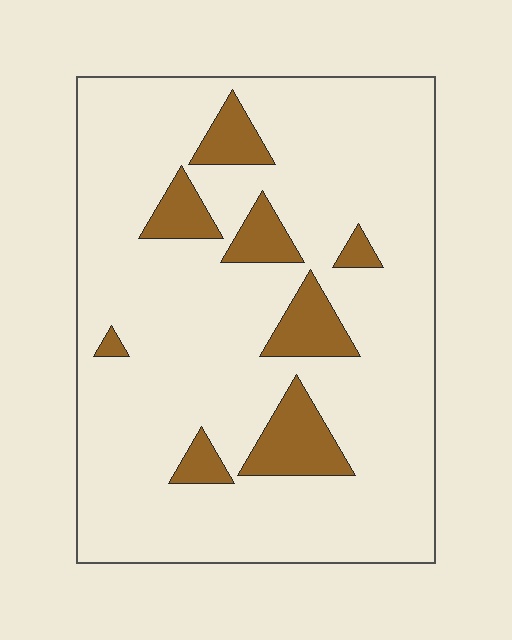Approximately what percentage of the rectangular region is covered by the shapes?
Approximately 15%.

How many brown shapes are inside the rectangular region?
8.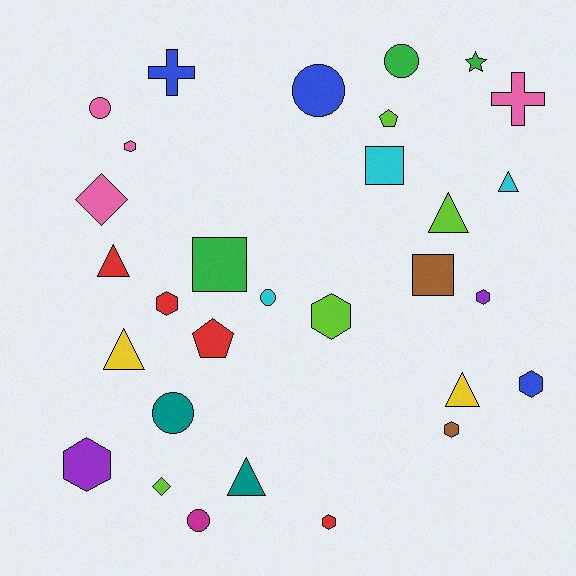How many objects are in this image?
There are 30 objects.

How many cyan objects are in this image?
There are 3 cyan objects.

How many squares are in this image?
There are 3 squares.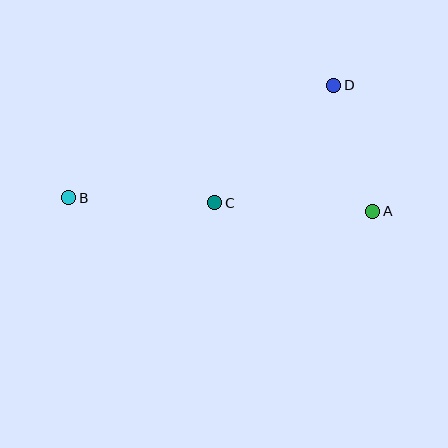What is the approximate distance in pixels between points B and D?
The distance between B and D is approximately 288 pixels.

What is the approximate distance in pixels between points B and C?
The distance between B and C is approximately 146 pixels.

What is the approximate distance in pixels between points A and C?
The distance between A and C is approximately 158 pixels.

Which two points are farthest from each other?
Points A and B are farthest from each other.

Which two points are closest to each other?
Points A and D are closest to each other.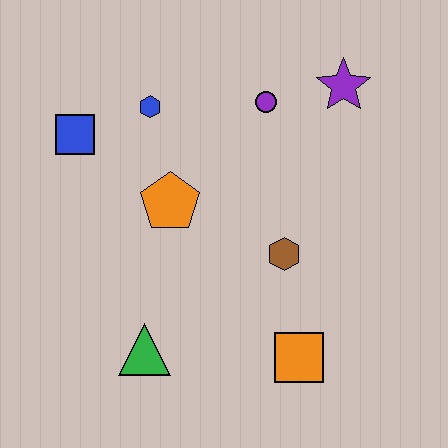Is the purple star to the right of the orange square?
Yes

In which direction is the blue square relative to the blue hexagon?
The blue square is to the left of the blue hexagon.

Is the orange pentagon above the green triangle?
Yes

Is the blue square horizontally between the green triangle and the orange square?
No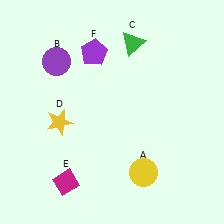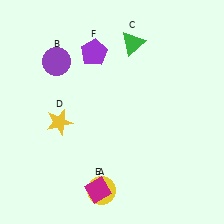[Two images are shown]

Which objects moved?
The objects that moved are: the yellow circle (A), the magenta diamond (E).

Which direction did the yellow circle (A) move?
The yellow circle (A) moved left.